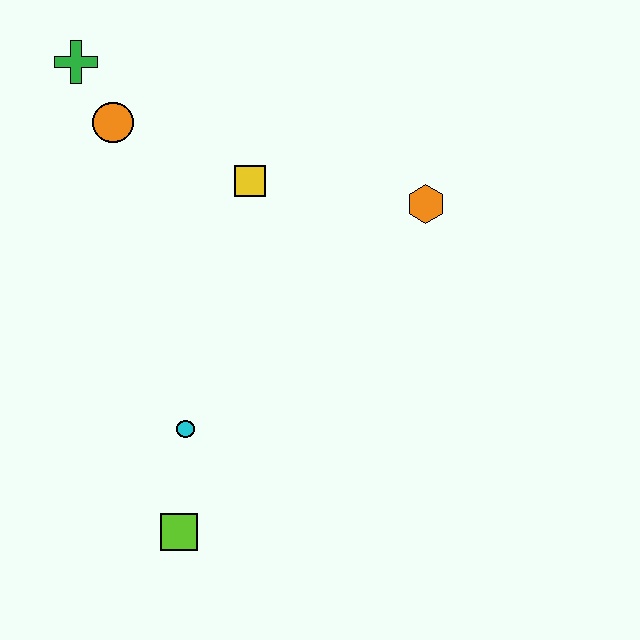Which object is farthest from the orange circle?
The lime square is farthest from the orange circle.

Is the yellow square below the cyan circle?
No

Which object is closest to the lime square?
The cyan circle is closest to the lime square.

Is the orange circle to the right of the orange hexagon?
No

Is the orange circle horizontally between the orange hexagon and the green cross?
Yes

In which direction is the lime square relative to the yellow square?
The lime square is below the yellow square.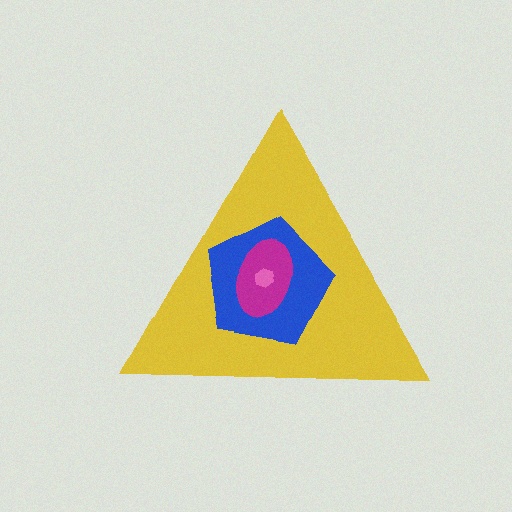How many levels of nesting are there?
4.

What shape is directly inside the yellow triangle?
The blue pentagon.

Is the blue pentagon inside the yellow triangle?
Yes.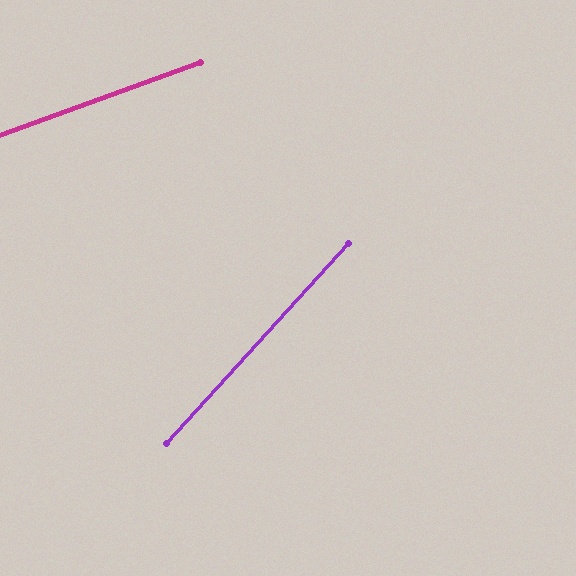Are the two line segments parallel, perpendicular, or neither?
Neither parallel nor perpendicular — they differ by about 28°.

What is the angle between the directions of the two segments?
Approximately 28 degrees.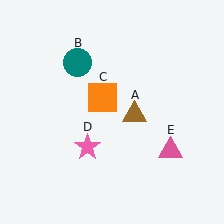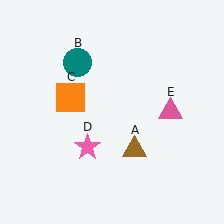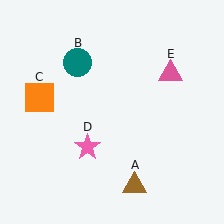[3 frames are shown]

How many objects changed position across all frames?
3 objects changed position: brown triangle (object A), orange square (object C), pink triangle (object E).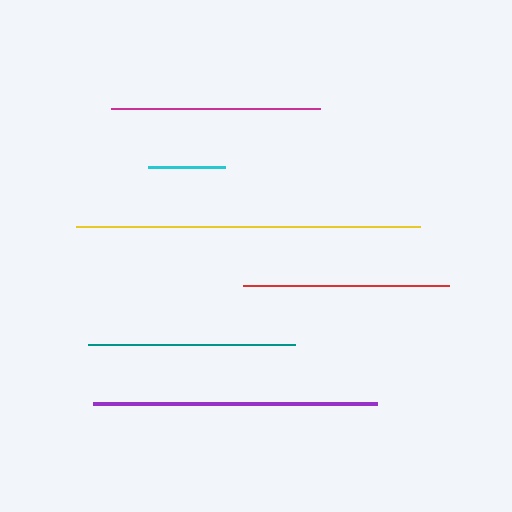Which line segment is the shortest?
The cyan line is the shortest at approximately 77 pixels.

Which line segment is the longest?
The yellow line is the longest at approximately 345 pixels.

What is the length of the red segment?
The red segment is approximately 206 pixels long.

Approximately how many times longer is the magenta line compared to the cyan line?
The magenta line is approximately 2.7 times the length of the cyan line.